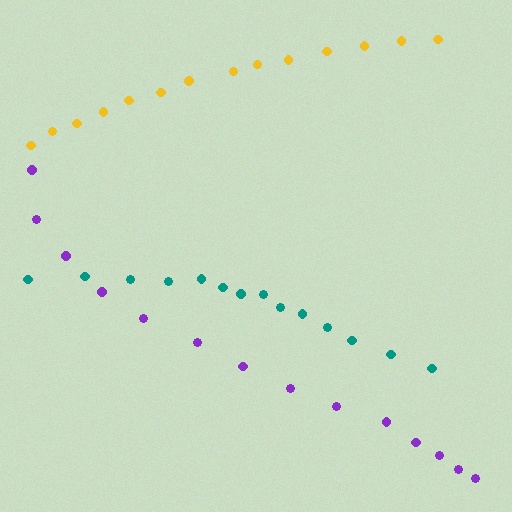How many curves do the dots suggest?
There are 3 distinct paths.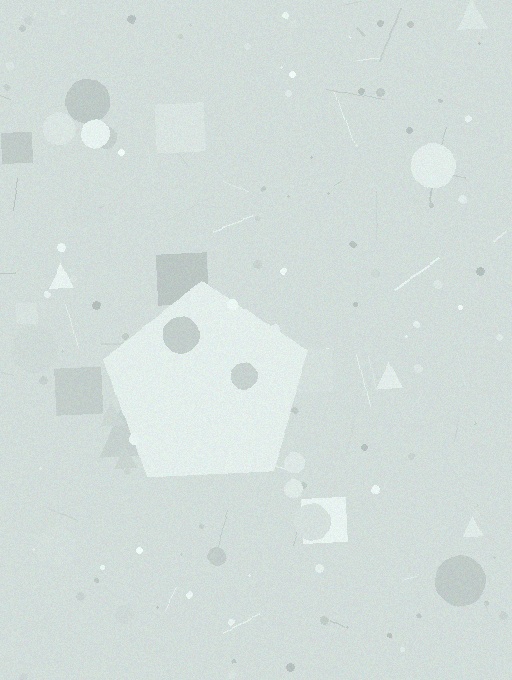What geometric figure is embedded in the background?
A pentagon is embedded in the background.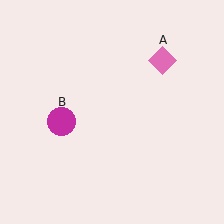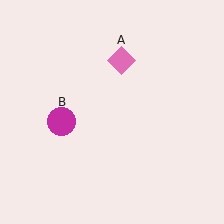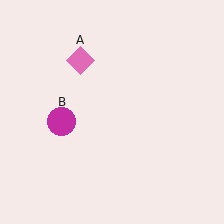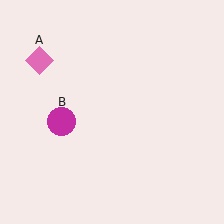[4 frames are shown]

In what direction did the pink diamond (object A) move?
The pink diamond (object A) moved left.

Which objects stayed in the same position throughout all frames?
Magenta circle (object B) remained stationary.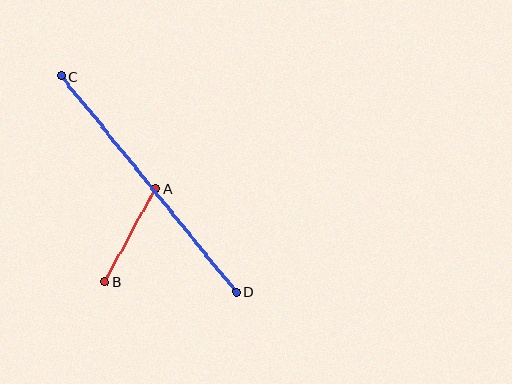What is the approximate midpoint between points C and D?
The midpoint is at approximately (148, 184) pixels.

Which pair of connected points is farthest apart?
Points C and D are farthest apart.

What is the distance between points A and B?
The distance is approximately 107 pixels.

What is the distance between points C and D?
The distance is approximately 278 pixels.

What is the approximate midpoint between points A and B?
The midpoint is at approximately (130, 235) pixels.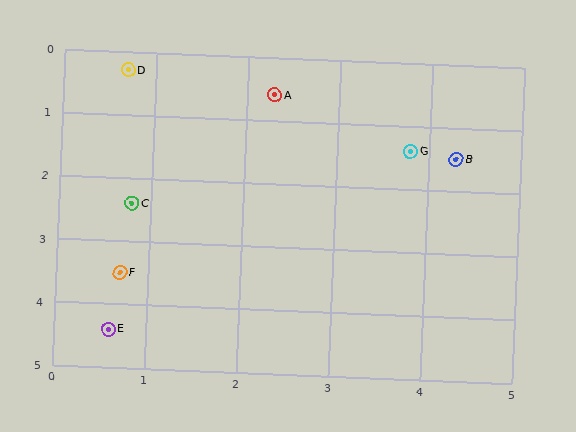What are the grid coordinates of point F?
Point F is at approximately (0.7, 3.5).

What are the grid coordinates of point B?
Point B is at approximately (4.3, 1.5).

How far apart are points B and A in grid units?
Points B and A are about 2.2 grid units apart.